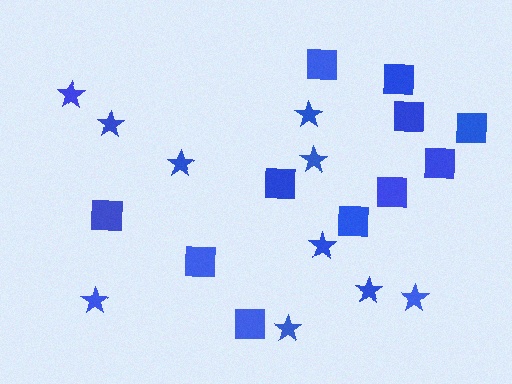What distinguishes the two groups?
There are 2 groups: one group of squares (11) and one group of stars (10).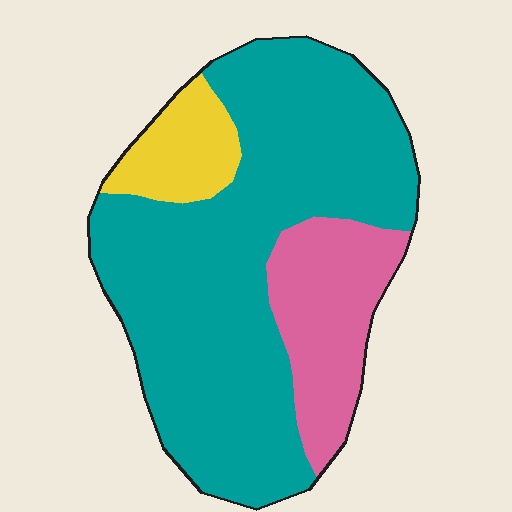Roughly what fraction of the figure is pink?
Pink covers 19% of the figure.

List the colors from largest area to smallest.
From largest to smallest: teal, pink, yellow.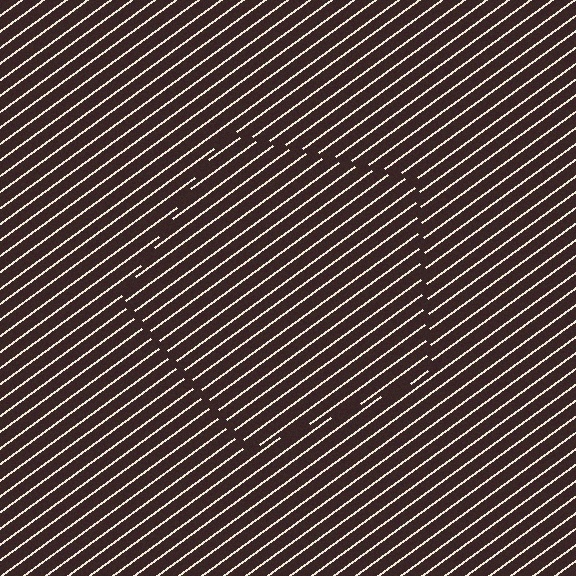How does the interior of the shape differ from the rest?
The interior of the shape contains the same grating, shifted by half a period — the contour is defined by the phase discontinuity where line-ends from the inner and outer gratings abut.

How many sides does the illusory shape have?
5 sides — the line-ends trace a pentagon.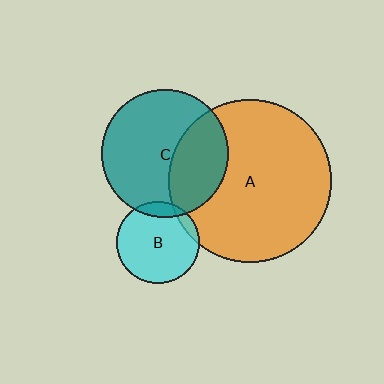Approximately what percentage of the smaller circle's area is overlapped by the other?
Approximately 10%.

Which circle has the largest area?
Circle A (orange).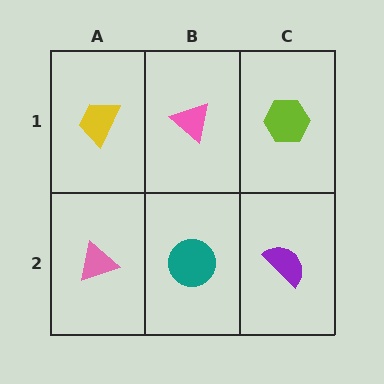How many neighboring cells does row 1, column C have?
2.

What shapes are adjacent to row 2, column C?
A lime hexagon (row 1, column C), a teal circle (row 2, column B).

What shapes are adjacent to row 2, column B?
A pink triangle (row 1, column B), a pink triangle (row 2, column A), a purple semicircle (row 2, column C).